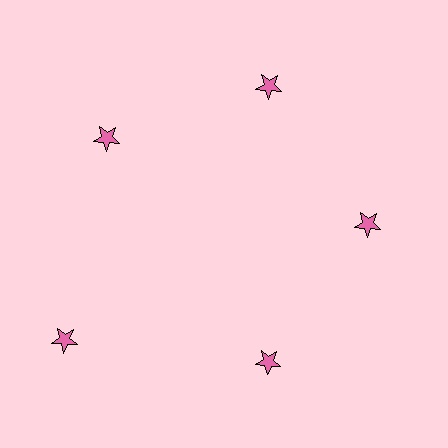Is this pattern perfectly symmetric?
No. The 5 pink stars are arranged in a ring, but one element near the 8 o'clock position is pushed outward from the center, breaking the 5-fold rotational symmetry.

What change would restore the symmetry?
The symmetry would be restored by moving it inward, back onto the ring so that all 5 stars sit at equal angles and equal distance from the center.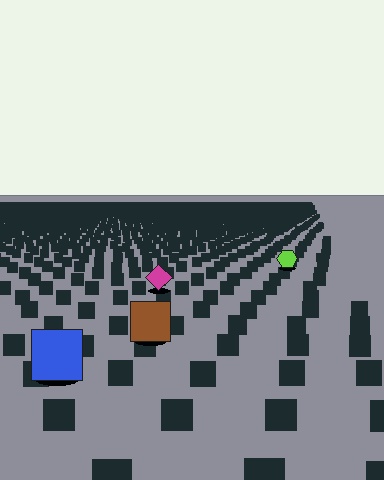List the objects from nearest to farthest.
From nearest to farthest: the blue square, the brown square, the magenta diamond, the lime hexagon.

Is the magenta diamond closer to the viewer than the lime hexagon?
Yes. The magenta diamond is closer — you can tell from the texture gradient: the ground texture is coarser near it.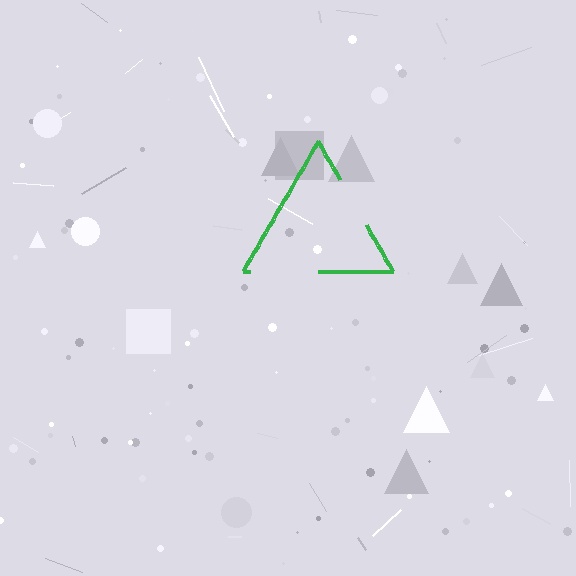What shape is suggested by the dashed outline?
The dashed outline suggests a triangle.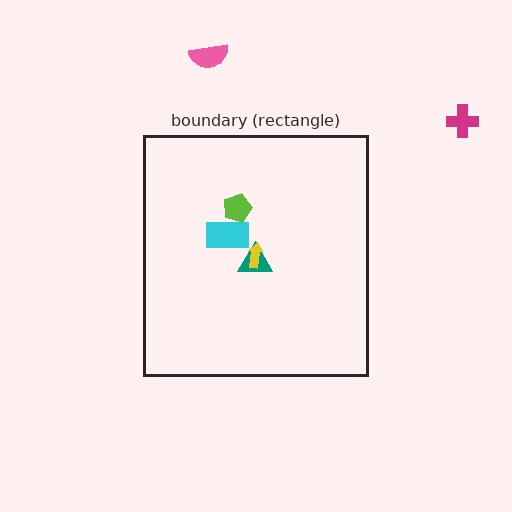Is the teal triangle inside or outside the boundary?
Inside.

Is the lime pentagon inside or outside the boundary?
Inside.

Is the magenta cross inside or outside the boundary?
Outside.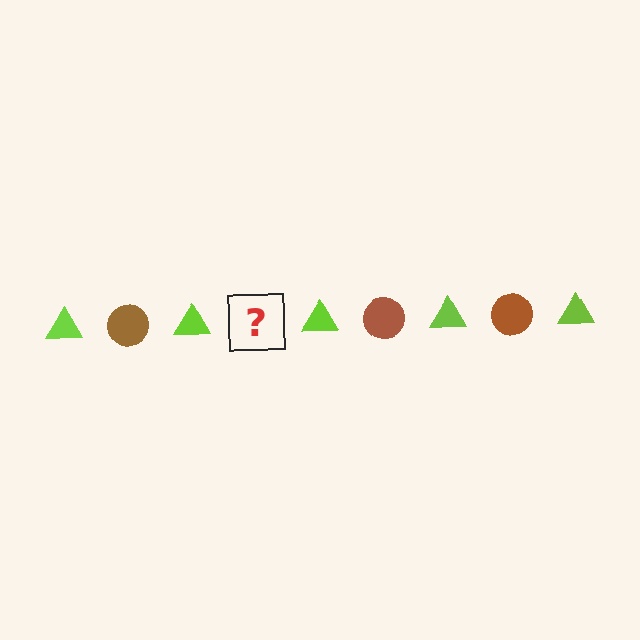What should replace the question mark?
The question mark should be replaced with a brown circle.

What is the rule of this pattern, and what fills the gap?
The rule is that the pattern alternates between lime triangle and brown circle. The gap should be filled with a brown circle.